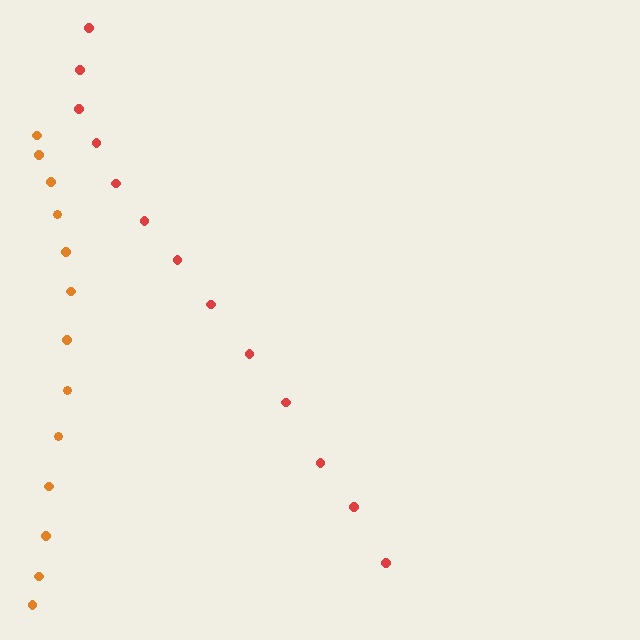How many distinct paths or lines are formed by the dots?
There are 2 distinct paths.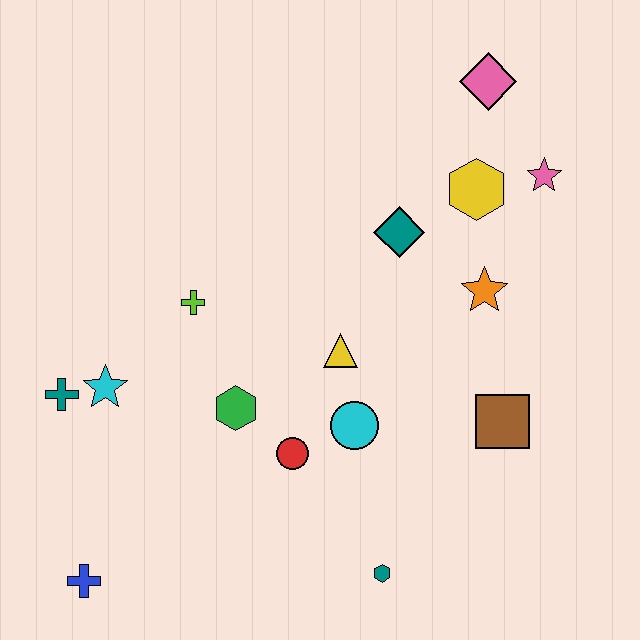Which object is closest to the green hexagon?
The red circle is closest to the green hexagon.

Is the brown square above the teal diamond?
No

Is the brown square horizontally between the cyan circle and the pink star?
Yes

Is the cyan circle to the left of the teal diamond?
Yes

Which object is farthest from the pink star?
The blue cross is farthest from the pink star.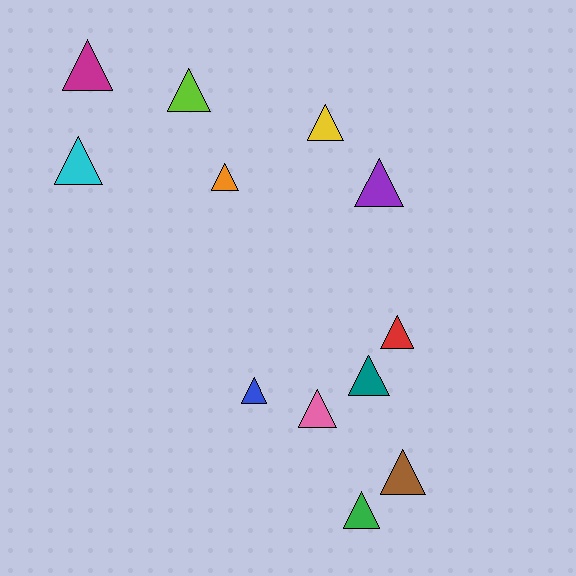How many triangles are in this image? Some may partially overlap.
There are 12 triangles.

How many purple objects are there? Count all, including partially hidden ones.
There is 1 purple object.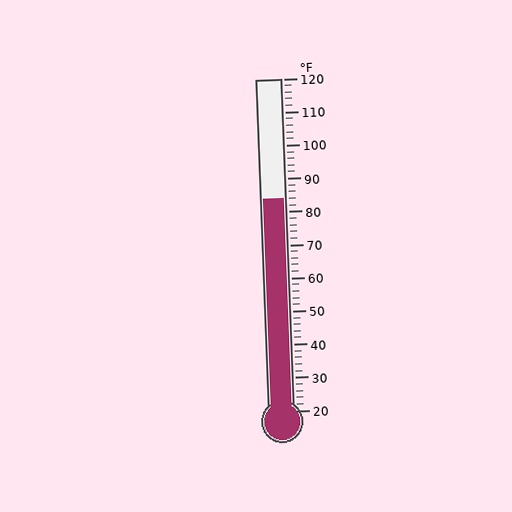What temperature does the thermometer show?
The thermometer shows approximately 84°F.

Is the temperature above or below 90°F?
The temperature is below 90°F.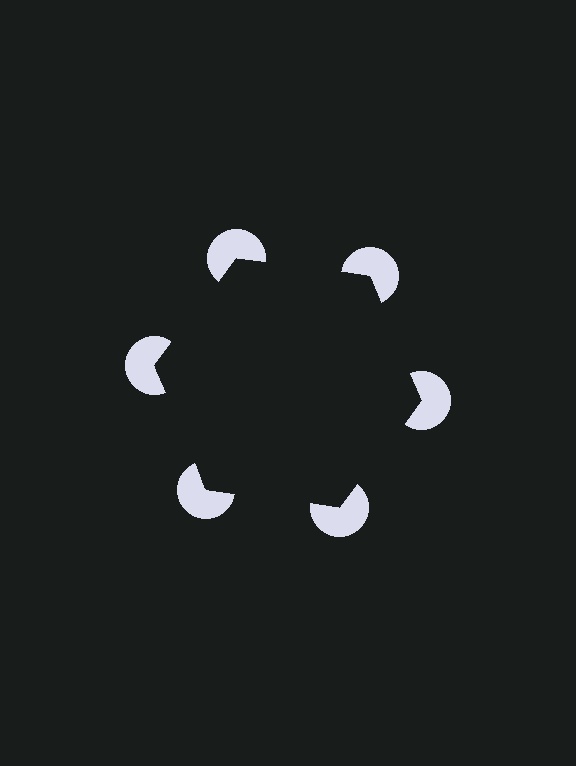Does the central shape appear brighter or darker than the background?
It typically appears slightly darker than the background, even though no actual brightness change is drawn.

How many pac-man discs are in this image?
There are 6 — one at each vertex of the illusory hexagon.